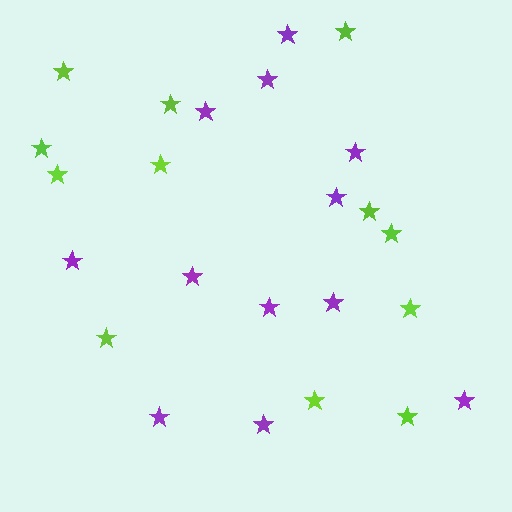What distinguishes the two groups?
There are 2 groups: one group of lime stars (12) and one group of purple stars (12).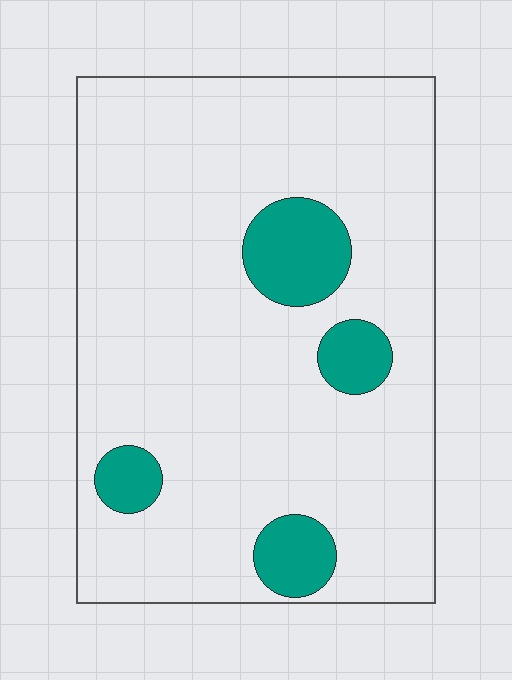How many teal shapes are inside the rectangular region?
4.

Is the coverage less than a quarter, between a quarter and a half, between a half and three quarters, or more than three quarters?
Less than a quarter.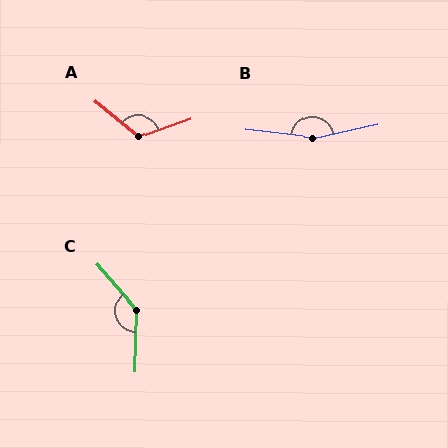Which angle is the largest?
B, at approximately 161 degrees.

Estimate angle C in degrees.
Approximately 137 degrees.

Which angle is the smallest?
A, at approximately 121 degrees.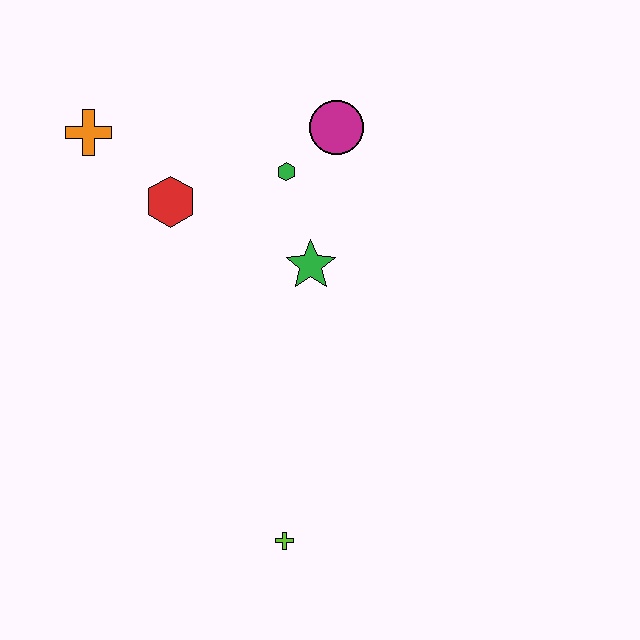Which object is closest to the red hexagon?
The orange cross is closest to the red hexagon.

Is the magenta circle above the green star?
Yes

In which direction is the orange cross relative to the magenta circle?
The orange cross is to the left of the magenta circle.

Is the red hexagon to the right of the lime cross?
No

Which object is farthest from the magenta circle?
The lime cross is farthest from the magenta circle.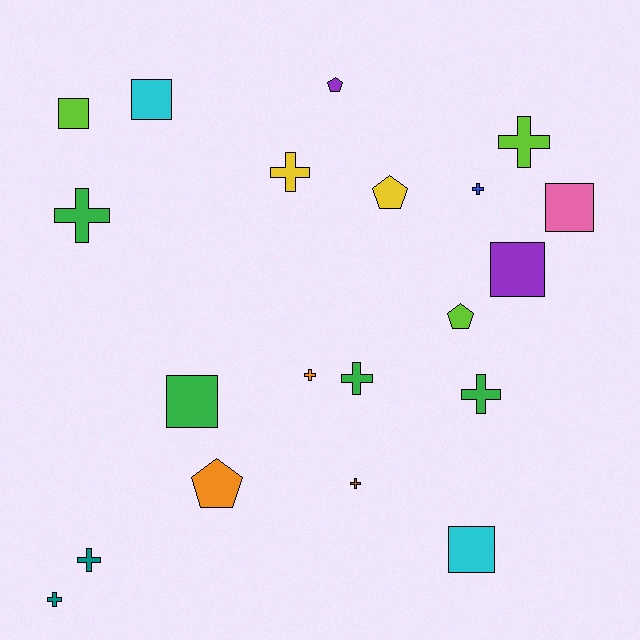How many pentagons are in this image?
There are 4 pentagons.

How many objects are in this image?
There are 20 objects.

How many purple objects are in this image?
There are 2 purple objects.